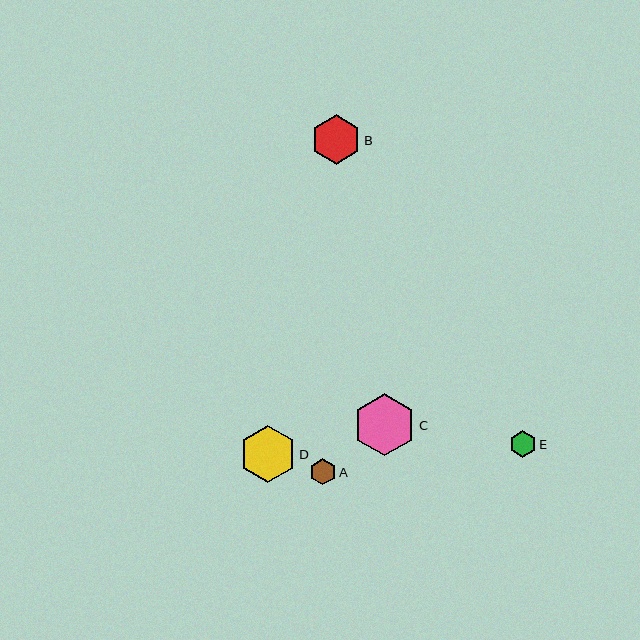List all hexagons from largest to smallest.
From largest to smallest: C, D, B, E, A.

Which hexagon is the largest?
Hexagon C is the largest with a size of approximately 63 pixels.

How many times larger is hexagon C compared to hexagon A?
Hexagon C is approximately 2.4 times the size of hexagon A.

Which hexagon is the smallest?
Hexagon A is the smallest with a size of approximately 26 pixels.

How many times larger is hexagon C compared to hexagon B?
Hexagon C is approximately 1.3 times the size of hexagon B.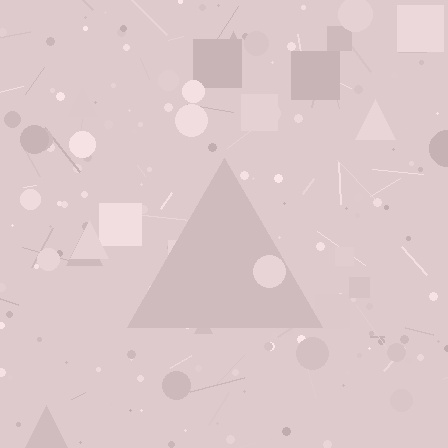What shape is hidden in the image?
A triangle is hidden in the image.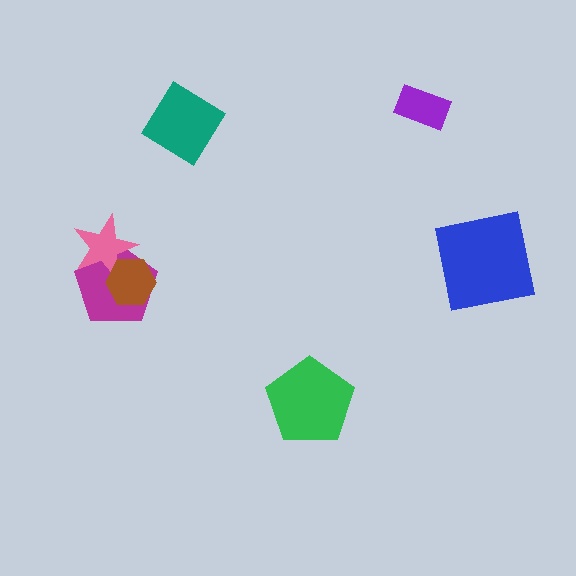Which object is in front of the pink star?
The brown hexagon is in front of the pink star.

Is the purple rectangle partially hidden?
No, no other shape covers it.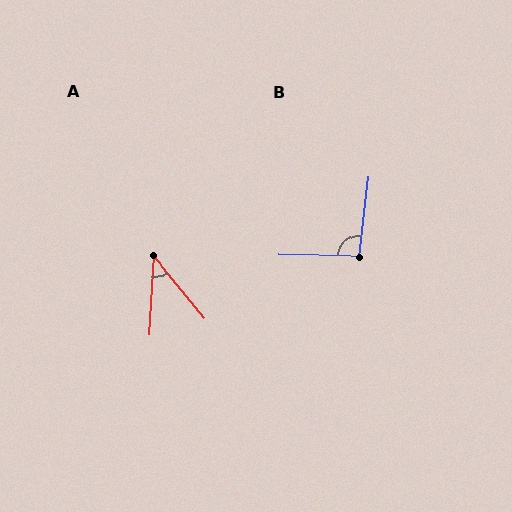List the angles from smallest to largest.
A (43°), B (96°).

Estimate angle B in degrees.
Approximately 96 degrees.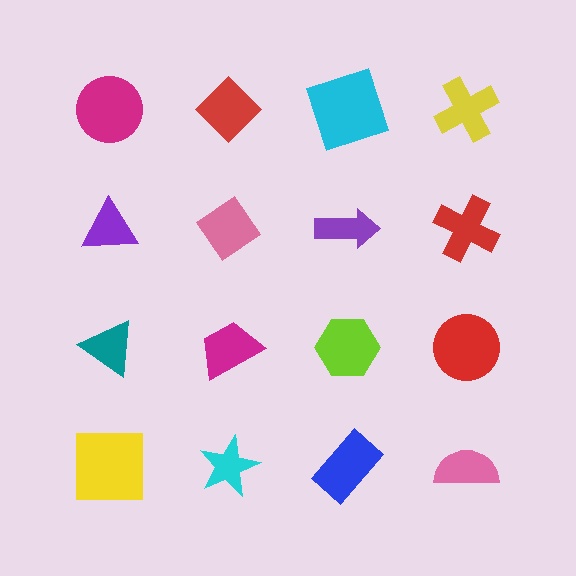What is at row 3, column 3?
A lime hexagon.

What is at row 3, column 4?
A red circle.